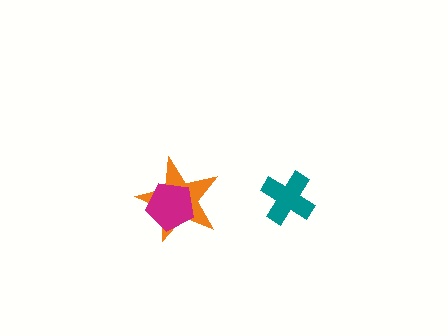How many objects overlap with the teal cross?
0 objects overlap with the teal cross.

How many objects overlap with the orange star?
1 object overlaps with the orange star.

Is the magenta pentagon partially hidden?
No, no other shape covers it.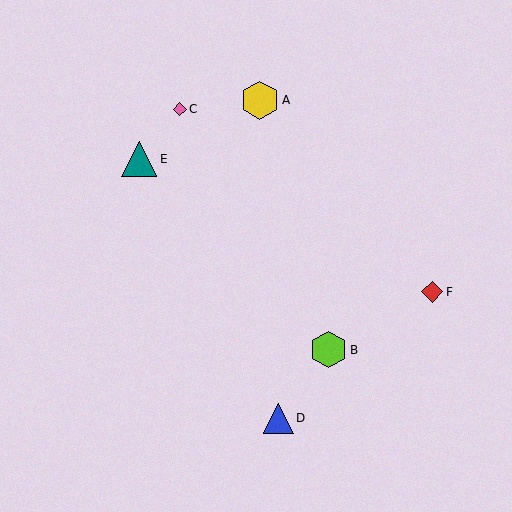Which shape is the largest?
The yellow hexagon (labeled A) is the largest.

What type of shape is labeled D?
Shape D is a blue triangle.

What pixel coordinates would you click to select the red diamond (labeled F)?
Click at (432, 292) to select the red diamond F.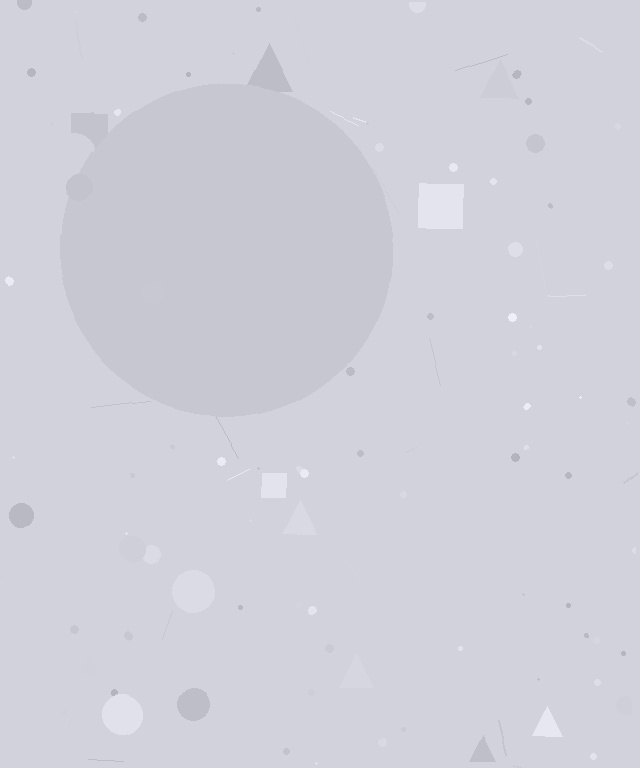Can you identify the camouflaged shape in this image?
The camouflaged shape is a circle.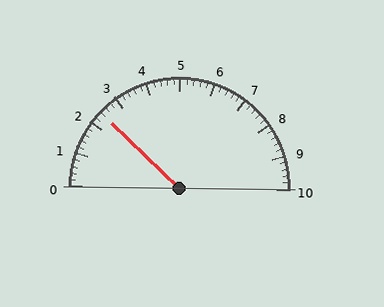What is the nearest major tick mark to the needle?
The nearest major tick mark is 2.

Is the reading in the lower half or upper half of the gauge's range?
The reading is in the lower half of the range (0 to 10).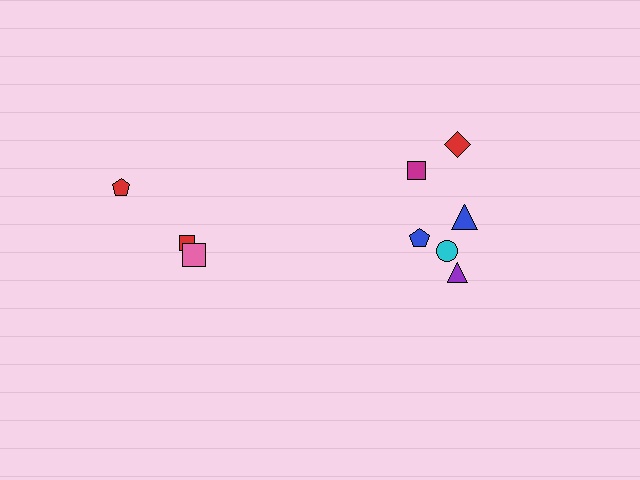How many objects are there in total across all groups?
There are 9 objects.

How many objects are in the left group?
There are 3 objects.